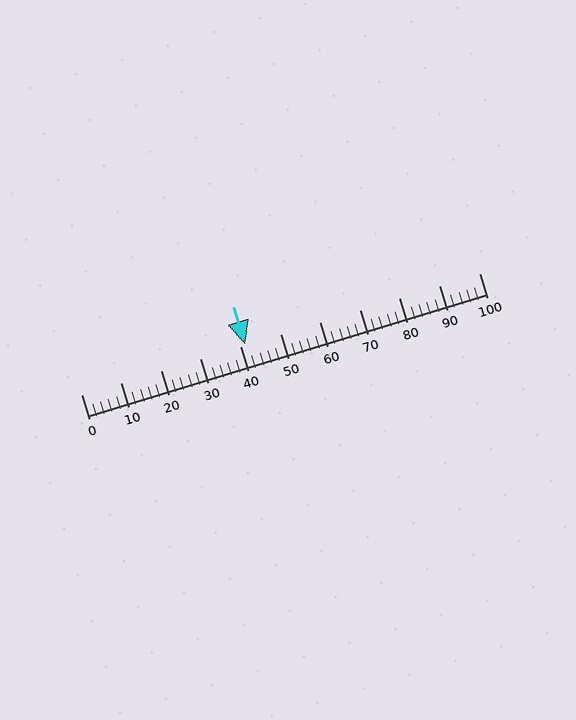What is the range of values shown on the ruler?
The ruler shows values from 0 to 100.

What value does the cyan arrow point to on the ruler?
The cyan arrow points to approximately 41.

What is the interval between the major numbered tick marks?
The major tick marks are spaced 10 units apart.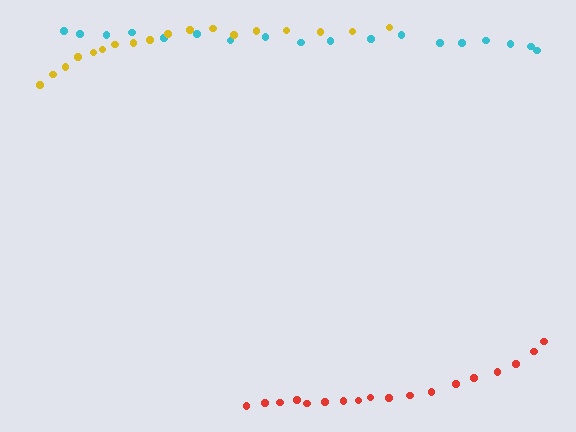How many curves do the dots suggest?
There are 3 distinct paths.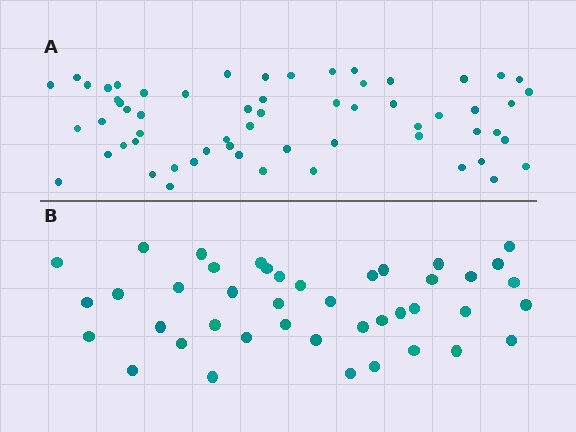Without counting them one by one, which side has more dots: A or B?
Region A (the top region) has more dots.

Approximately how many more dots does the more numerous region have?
Region A has approximately 20 more dots than region B.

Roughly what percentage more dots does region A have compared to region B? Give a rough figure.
About 45% more.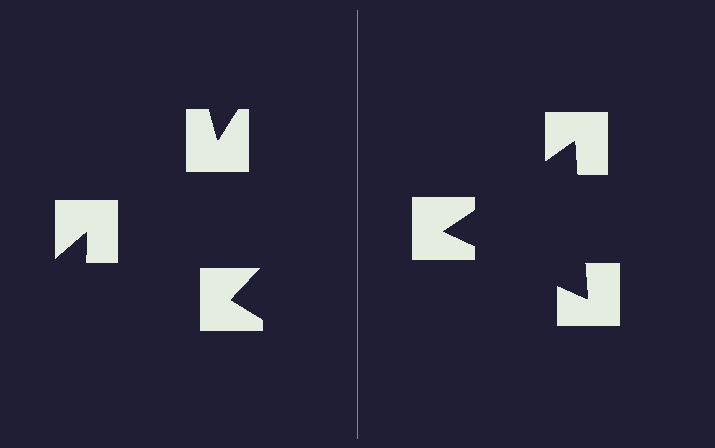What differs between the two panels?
The notched squares are positioned identically on both sides; only the wedge orientations differ. On the right they align to a triangle; on the left they are misaligned.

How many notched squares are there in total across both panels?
6 — 3 on each side.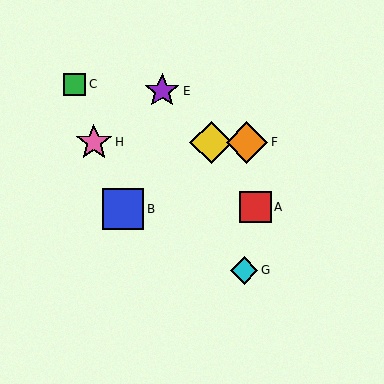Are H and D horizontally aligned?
Yes, both are at y≈142.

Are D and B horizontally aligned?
No, D is at y≈142 and B is at y≈209.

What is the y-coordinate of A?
Object A is at y≈207.